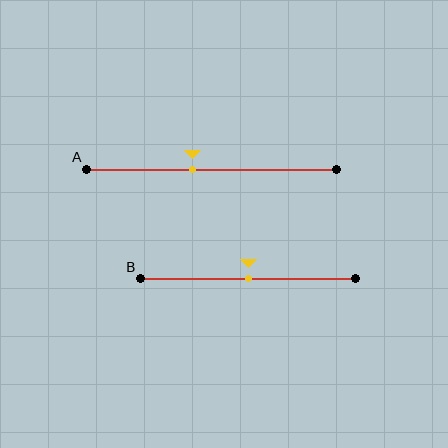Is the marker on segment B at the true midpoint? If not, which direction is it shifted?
Yes, the marker on segment B is at the true midpoint.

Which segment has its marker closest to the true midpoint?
Segment B has its marker closest to the true midpoint.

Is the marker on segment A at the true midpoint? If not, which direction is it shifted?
No, the marker on segment A is shifted to the left by about 8% of the segment length.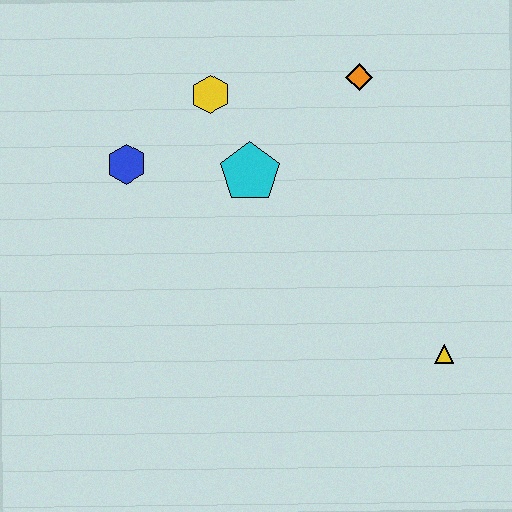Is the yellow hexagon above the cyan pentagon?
Yes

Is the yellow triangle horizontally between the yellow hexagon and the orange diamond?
No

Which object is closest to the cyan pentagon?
The yellow hexagon is closest to the cyan pentagon.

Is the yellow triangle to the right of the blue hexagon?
Yes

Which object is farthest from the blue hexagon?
The yellow triangle is farthest from the blue hexagon.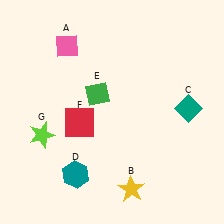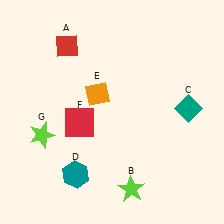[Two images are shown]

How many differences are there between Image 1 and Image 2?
There are 3 differences between the two images.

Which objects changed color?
A changed from pink to red. B changed from yellow to lime. E changed from green to orange.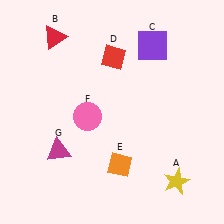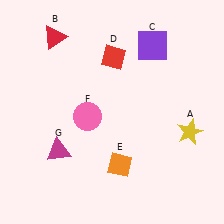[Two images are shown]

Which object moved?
The yellow star (A) moved up.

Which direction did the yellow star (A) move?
The yellow star (A) moved up.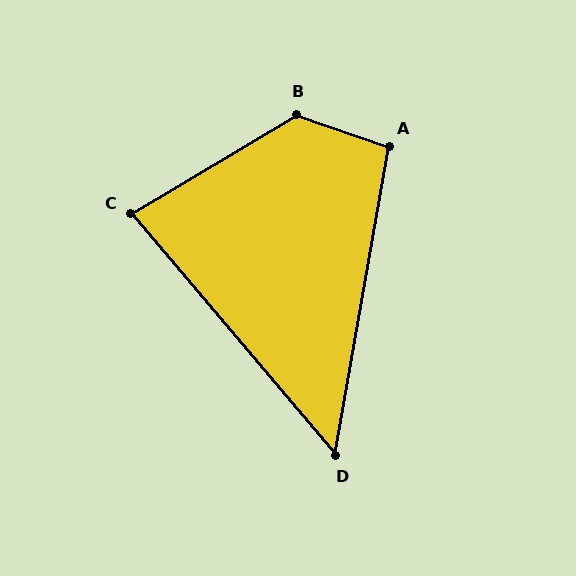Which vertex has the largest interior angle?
B, at approximately 130 degrees.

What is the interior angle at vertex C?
Approximately 81 degrees (acute).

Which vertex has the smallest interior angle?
D, at approximately 50 degrees.